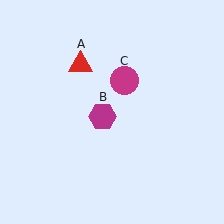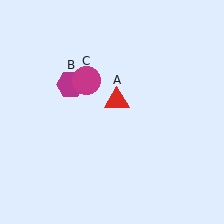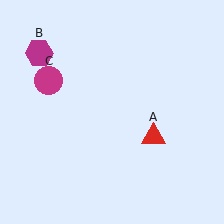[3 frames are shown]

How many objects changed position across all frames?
3 objects changed position: red triangle (object A), magenta hexagon (object B), magenta circle (object C).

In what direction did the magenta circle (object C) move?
The magenta circle (object C) moved left.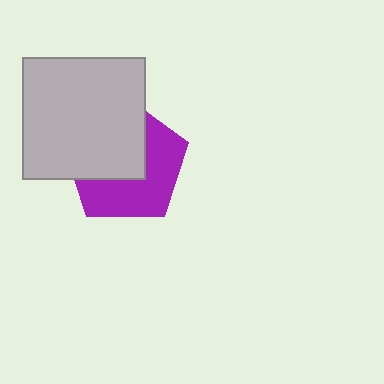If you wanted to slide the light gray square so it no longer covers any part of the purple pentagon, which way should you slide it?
Slide it toward the upper-left — that is the most direct way to separate the two shapes.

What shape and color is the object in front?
The object in front is a light gray square.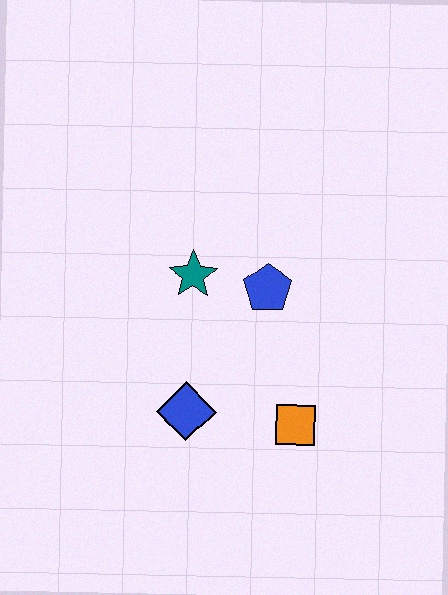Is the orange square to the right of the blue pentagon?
Yes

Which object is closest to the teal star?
The blue pentagon is closest to the teal star.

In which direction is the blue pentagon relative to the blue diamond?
The blue pentagon is above the blue diamond.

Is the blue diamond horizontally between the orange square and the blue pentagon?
No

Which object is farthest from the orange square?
The teal star is farthest from the orange square.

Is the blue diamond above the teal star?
No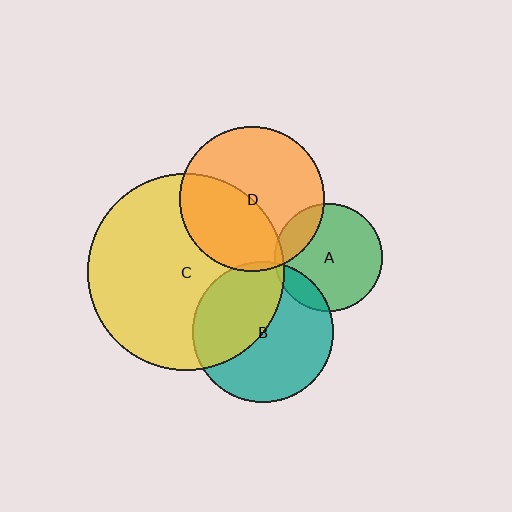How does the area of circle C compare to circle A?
Approximately 3.3 times.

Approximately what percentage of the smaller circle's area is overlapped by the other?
Approximately 5%.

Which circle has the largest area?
Circle C (yellow).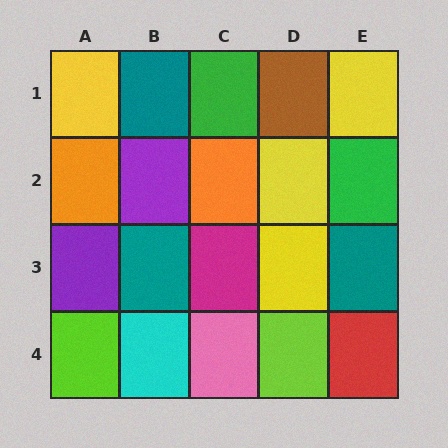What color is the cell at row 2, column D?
Yellow.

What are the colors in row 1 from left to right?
Yellow, teal, green, brown, yellow.